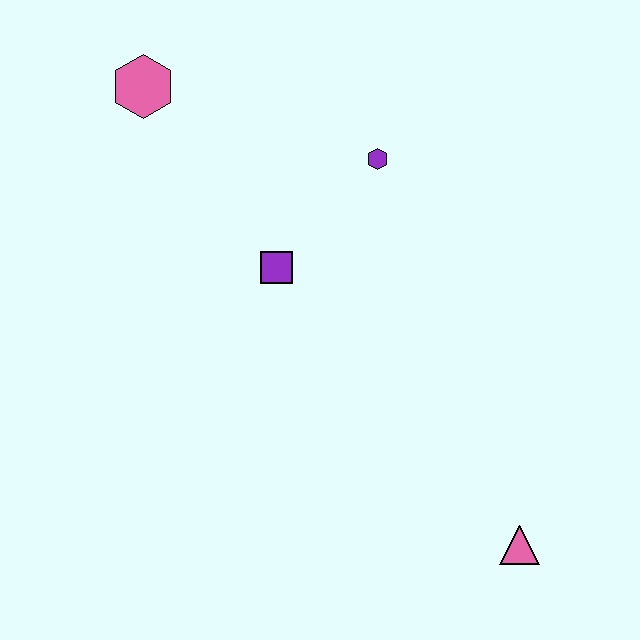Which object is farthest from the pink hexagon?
The pink triangle is farthest from the pink hexagon.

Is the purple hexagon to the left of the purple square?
No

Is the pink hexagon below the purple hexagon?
No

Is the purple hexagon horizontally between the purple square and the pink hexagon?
No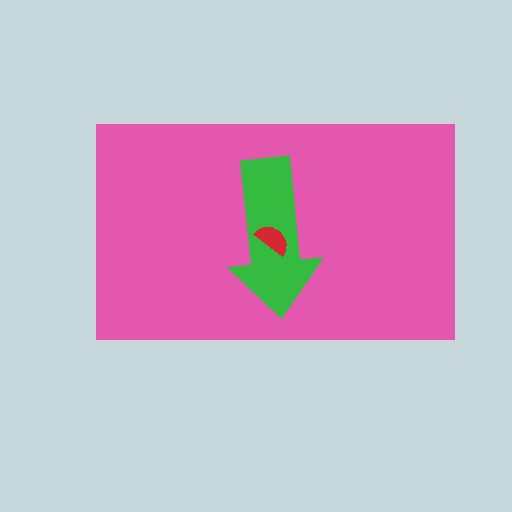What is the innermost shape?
The red semicircle.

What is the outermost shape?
The pink rectangle.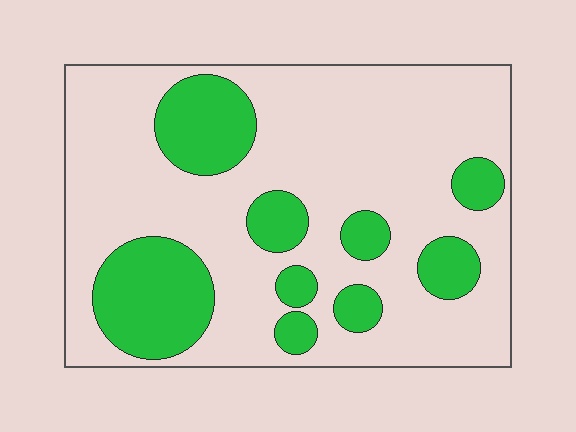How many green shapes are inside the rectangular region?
9.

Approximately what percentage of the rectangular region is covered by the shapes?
Approximately 25%.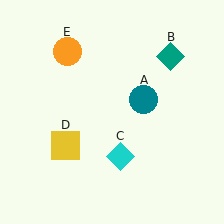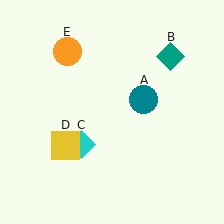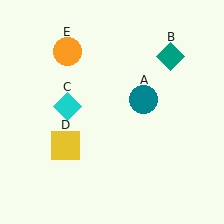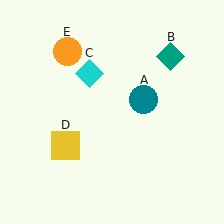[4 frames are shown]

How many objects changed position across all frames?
1 object changed position: cyan diamond (object C).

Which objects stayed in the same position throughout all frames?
Teal circle (object A) and teal diamond (object B) and yellow square (object D) and orange circle (object E) remained stationary.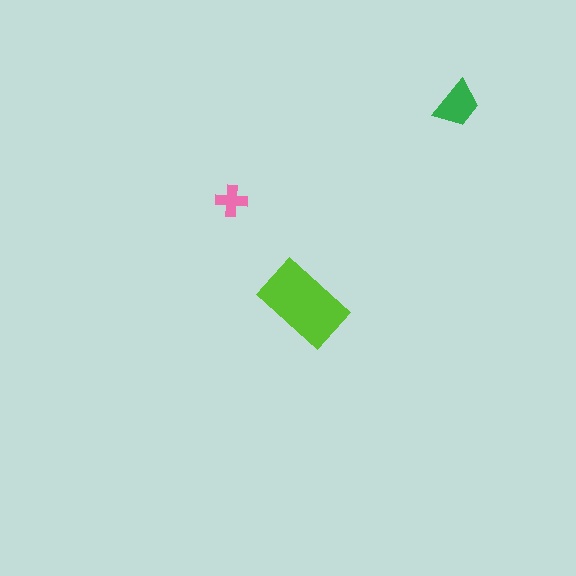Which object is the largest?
The lime rectangle.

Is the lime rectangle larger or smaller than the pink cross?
Larger.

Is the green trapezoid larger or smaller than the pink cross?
Larger.